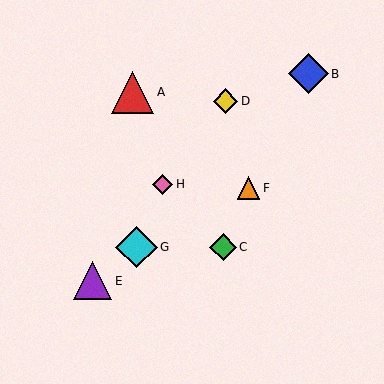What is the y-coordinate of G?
Object G is at y≈247.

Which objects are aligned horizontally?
Objects C, G are aligned horizontally.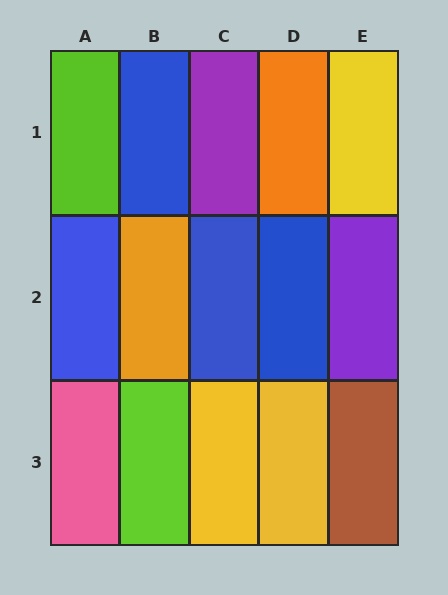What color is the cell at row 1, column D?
Orange.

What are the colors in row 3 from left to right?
Pink, lime, yellow, yellow, brown.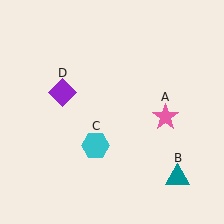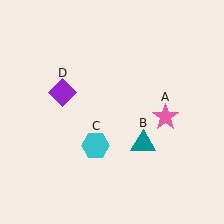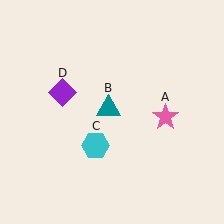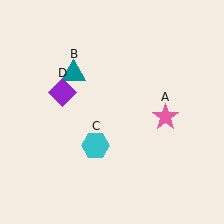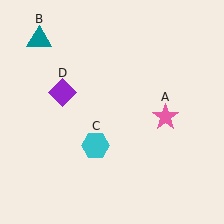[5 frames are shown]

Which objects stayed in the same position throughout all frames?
Pink star (object A) and cyan hexagon (object C) and purple diamond (object D) remained stationary.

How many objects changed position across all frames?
1 object changed position: teal triangle (object B).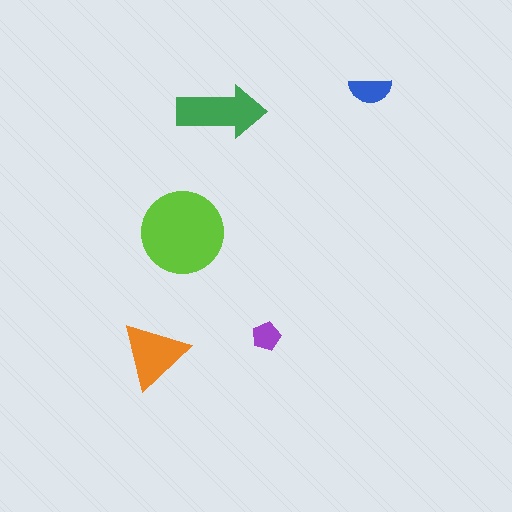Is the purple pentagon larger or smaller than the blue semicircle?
Smaller.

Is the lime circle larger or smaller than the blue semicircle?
Larger.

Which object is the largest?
The lime circle.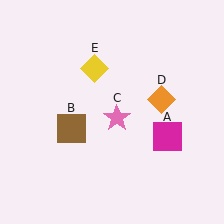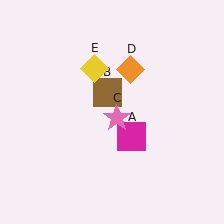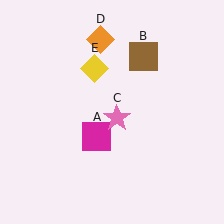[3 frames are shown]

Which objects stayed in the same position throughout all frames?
Pink star (object C) and yellow diamond (object E) remained stationary.